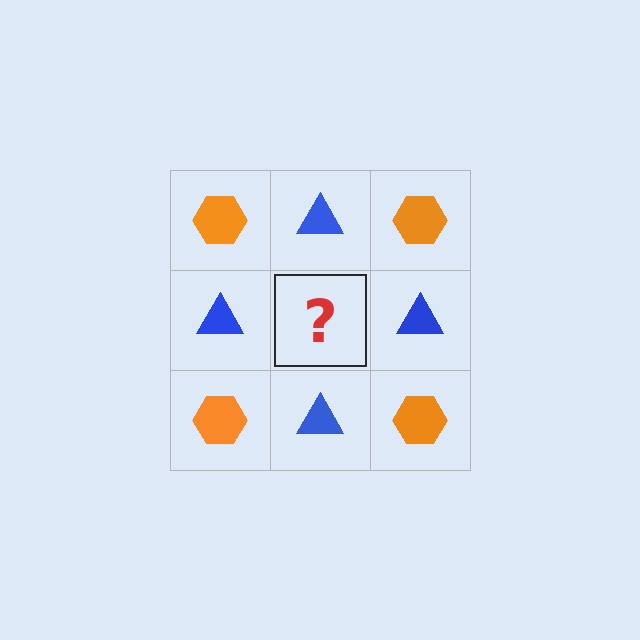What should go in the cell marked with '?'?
The missing cell should contain an orange hexagon.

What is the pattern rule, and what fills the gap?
The rule is that it alternates orange hexagon and blue triangle in a checkerboard pattern. The gap should be filled with an orange hexagon.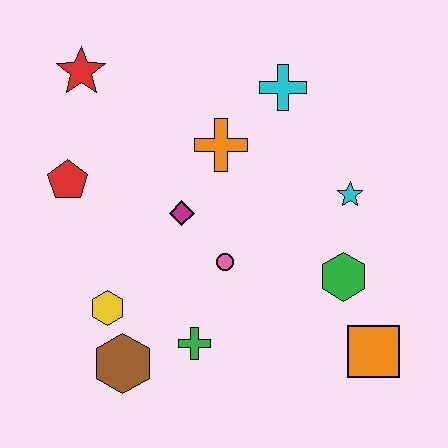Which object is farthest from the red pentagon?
The orange square is farthest from the red pentagon.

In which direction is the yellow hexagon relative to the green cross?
The yellow hexagon is to the left of the green cross.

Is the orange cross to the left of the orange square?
Yes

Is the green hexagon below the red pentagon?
Yes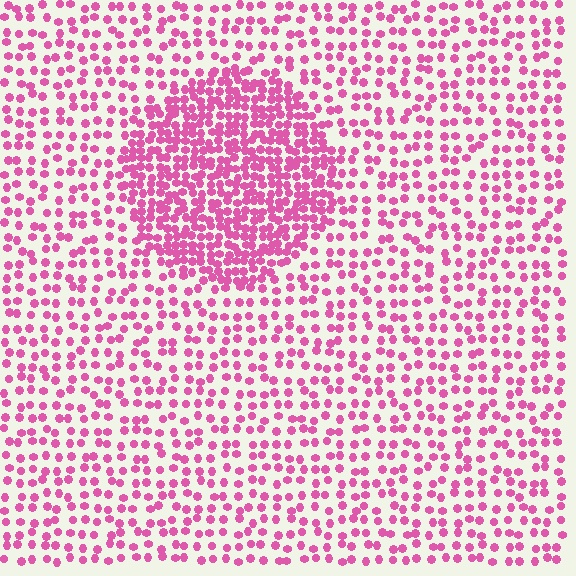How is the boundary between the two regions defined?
The boundary is defined by a change in element density (approximately 2.2x ratio). All elements are the same color, size, and shape.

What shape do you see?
I see a circle.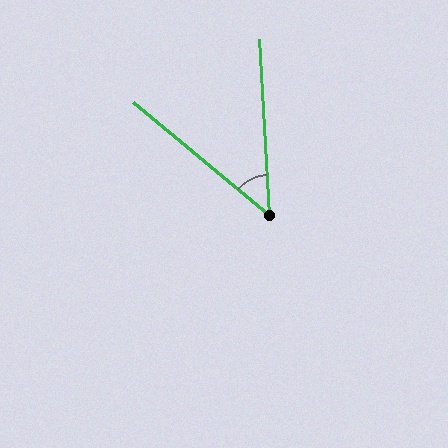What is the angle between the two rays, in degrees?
Approximately 47 degrees.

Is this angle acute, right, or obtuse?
It is acute.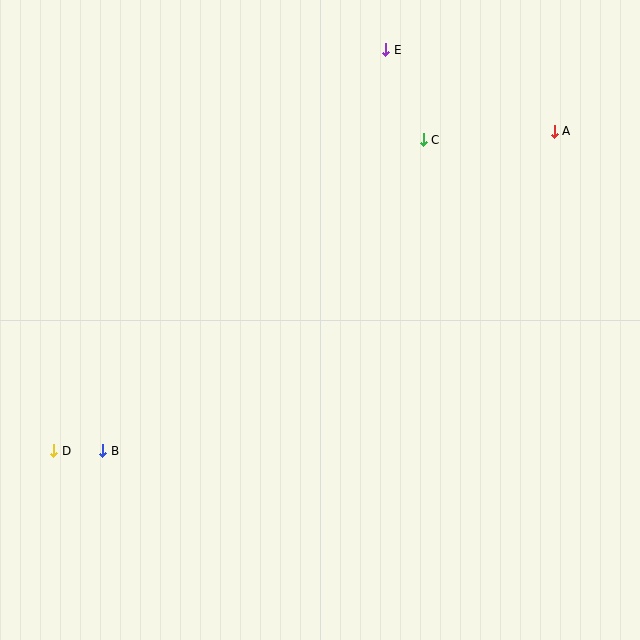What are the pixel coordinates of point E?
Point E is at (386, 50).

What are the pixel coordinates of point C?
Point C is at (423, 140).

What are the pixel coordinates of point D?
Point D is at (54, 451).